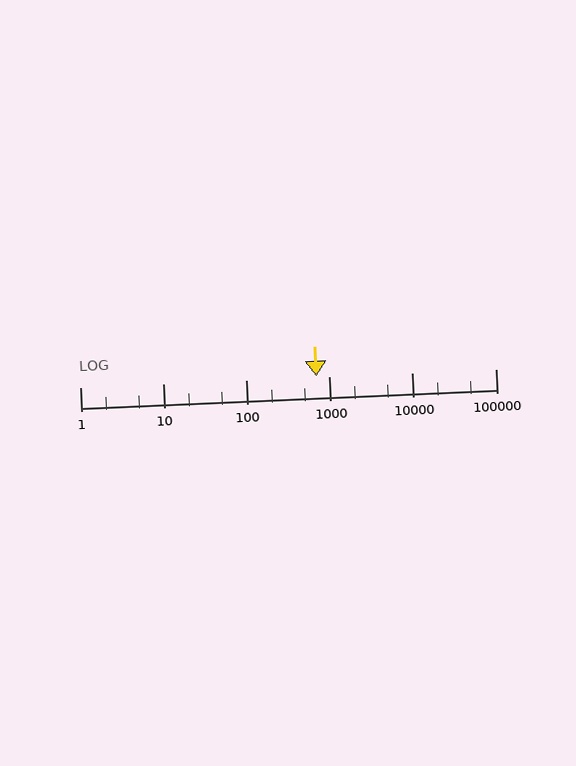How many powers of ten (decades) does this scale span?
The scale spans 5 decades, from 1 to 100000.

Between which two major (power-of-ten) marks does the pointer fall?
The pointer is between 100 and 1000.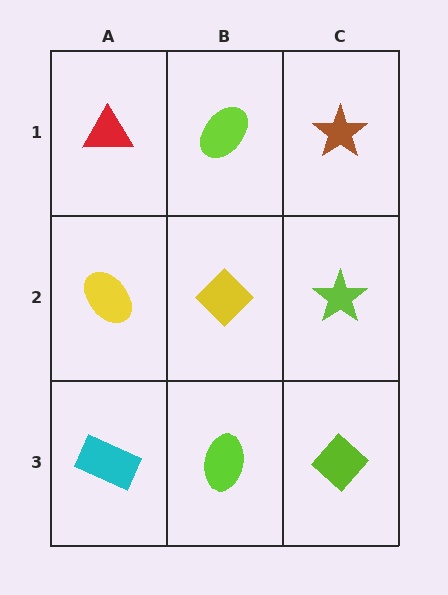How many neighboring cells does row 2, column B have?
4.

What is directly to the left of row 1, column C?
A lime ellipse.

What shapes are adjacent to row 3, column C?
A lime star (row 2, column C), a lime ellipse (row 3, column B).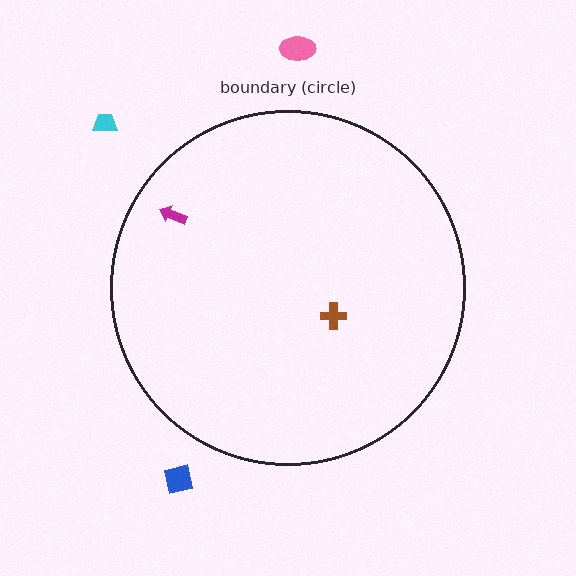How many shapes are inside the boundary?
2 inside, 3 outside.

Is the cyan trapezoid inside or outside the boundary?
Outside.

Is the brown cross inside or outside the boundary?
Inside.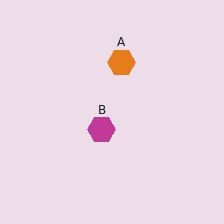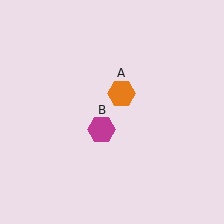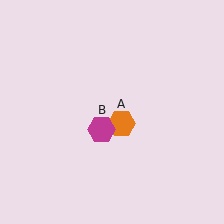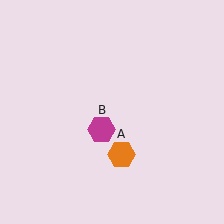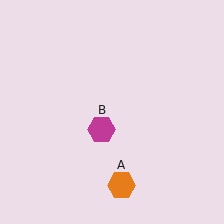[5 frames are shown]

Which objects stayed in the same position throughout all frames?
Magenta hexagon (object B) remained stationary.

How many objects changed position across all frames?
1 object changed position: orange hexagon (object A).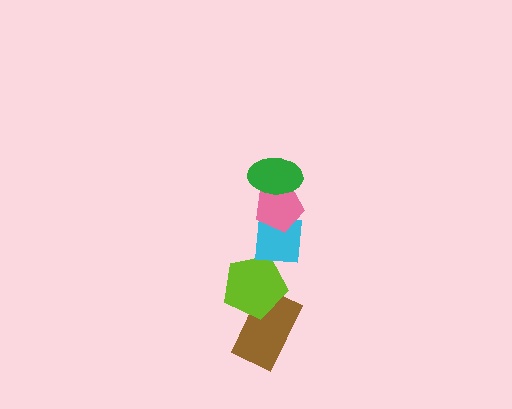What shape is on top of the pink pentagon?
The green ellipse is on top of the pink pentagon.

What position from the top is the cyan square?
The cyan square is 3rd from the top.